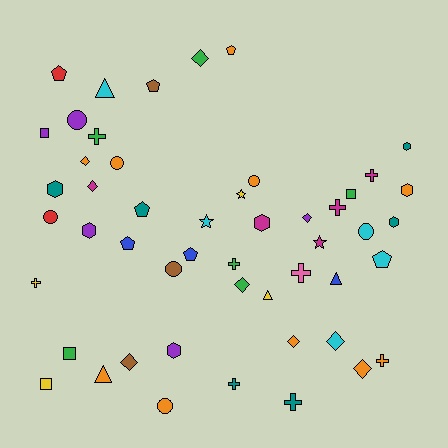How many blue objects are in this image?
There are 3 blue objects.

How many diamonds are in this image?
There are 9 diamonds.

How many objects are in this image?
There are 50 objects.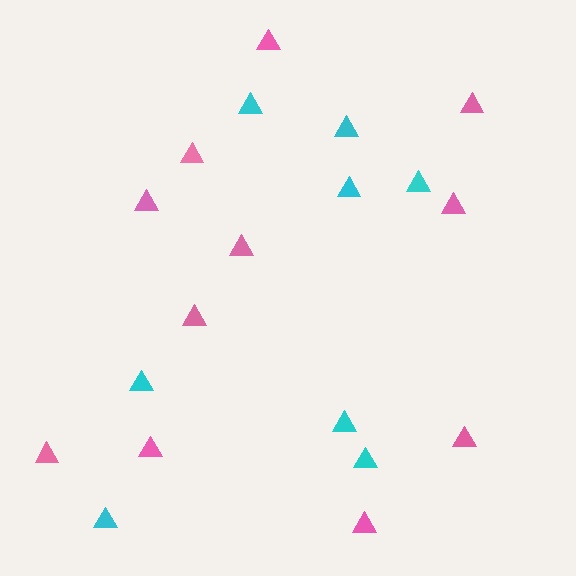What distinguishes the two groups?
There are 2 groups: one group of cyan triangles (8) and one group of pink triangles (11).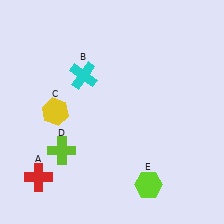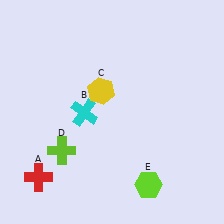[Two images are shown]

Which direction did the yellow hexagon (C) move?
The yellow hexagon (C) moved right.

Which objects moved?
The objects that moved are: the cyan cross (B), the yellow hexagon (C).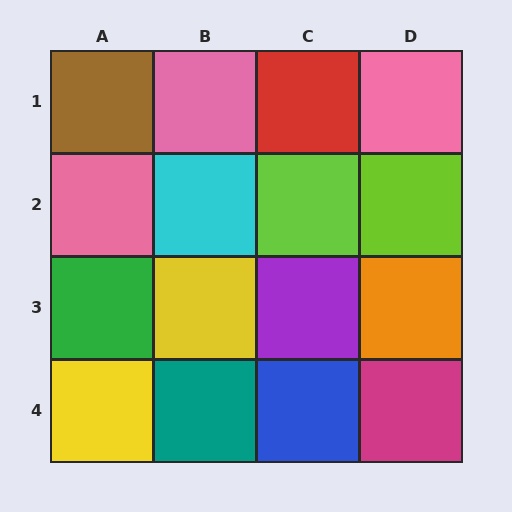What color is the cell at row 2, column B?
Cyan.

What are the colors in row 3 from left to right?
Green, yellow, purple, orange.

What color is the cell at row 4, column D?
Magenta.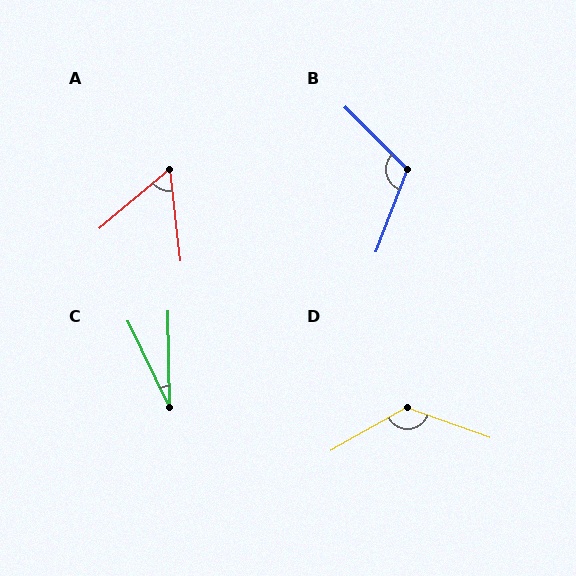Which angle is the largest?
D, at approximately 131 degrees.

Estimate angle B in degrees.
Approximately 115 degrees.